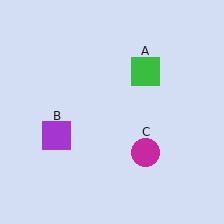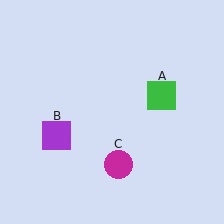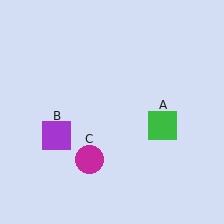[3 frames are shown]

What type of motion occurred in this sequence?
The green square (object A), magenta circle (object C) rotated clockwise around the center of the scene.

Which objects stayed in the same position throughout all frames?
Purple square (object B) remained stationary.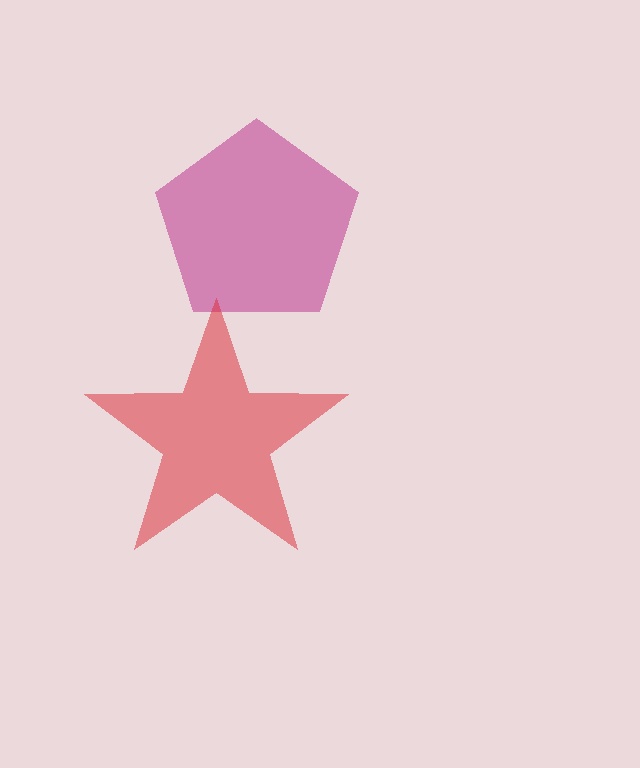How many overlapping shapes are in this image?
There are 2 overlapping shapes in the image.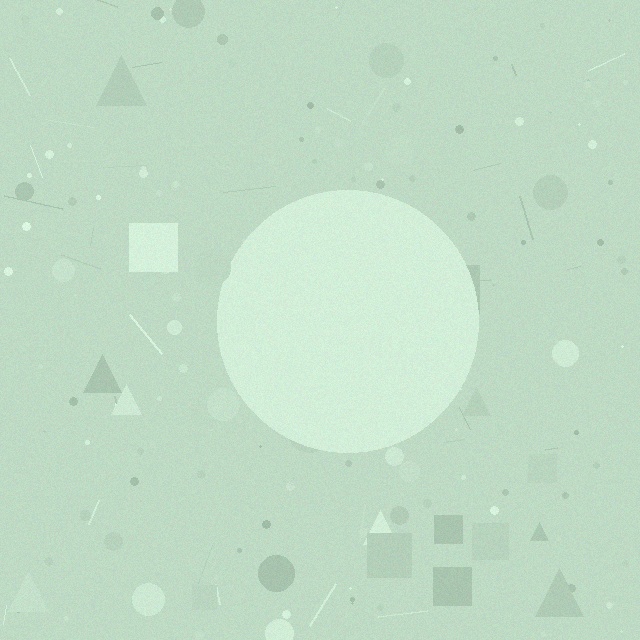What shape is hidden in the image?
A circle is hidden in the image.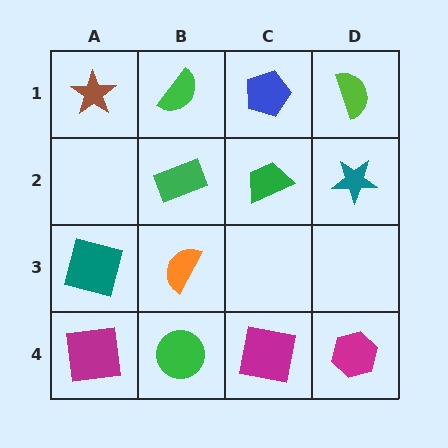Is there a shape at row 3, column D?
No, that cell is empty.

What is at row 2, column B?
A green rectangle.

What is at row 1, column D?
A lime semicircle.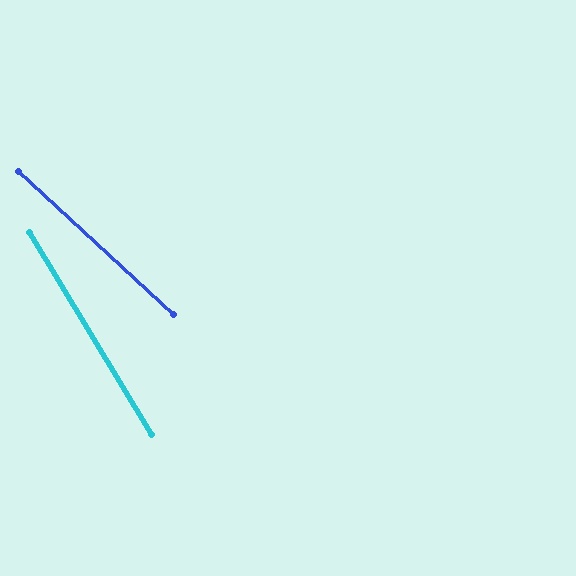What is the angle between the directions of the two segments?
Approximately 16 degrees.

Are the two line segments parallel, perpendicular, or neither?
Neither parallel nor perpendicular — they differ by about 16°.